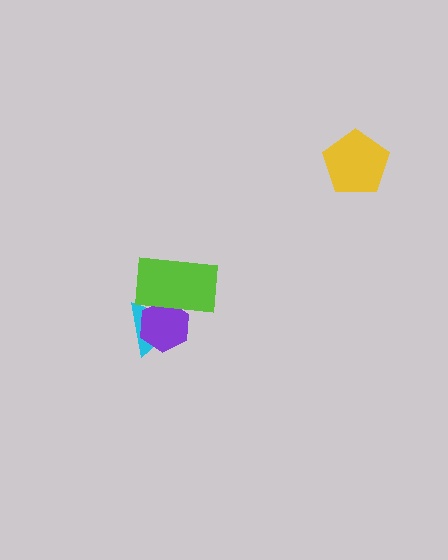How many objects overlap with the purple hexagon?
2 objects overlap with the purple hexagon.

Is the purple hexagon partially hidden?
Yes, it is partially covered by another shape.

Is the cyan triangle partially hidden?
Yes, it is partially covered by another shape.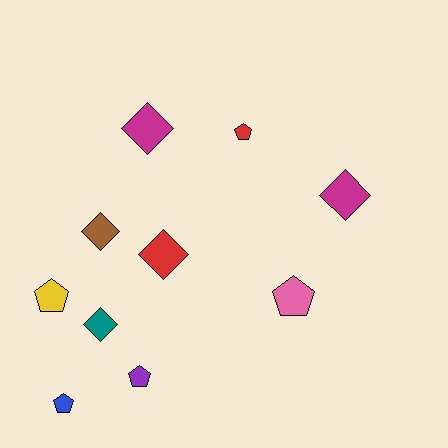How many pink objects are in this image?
There is 1 pink object.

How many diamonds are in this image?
There are 5 diamonds.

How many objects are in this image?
There are 10 objects.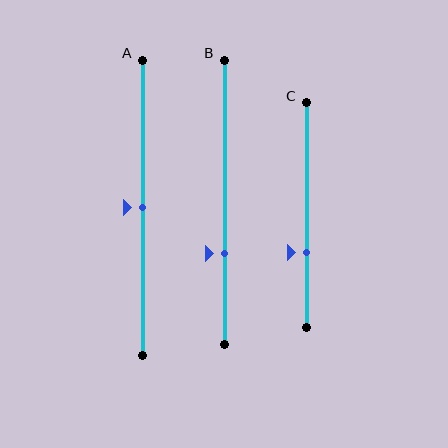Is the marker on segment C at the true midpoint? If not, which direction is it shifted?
No, the marker on segment C is shifted downward by about 17% of the segment length.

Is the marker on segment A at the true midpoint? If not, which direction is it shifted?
Yes, the marker on segment A is at the true midpoint.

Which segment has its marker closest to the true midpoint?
Segment A has its marker closest to the true midpoint.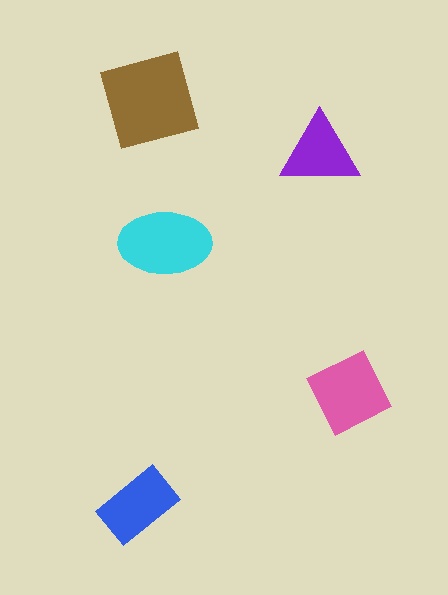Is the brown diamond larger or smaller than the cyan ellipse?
Larger.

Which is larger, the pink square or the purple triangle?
The pink square.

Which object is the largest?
The brown diamond.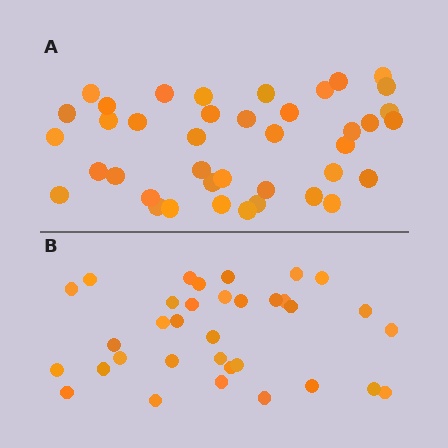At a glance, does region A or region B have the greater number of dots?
Region A (the top region) has more dots.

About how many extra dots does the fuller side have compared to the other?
Region A has about 6 more dots than region B.